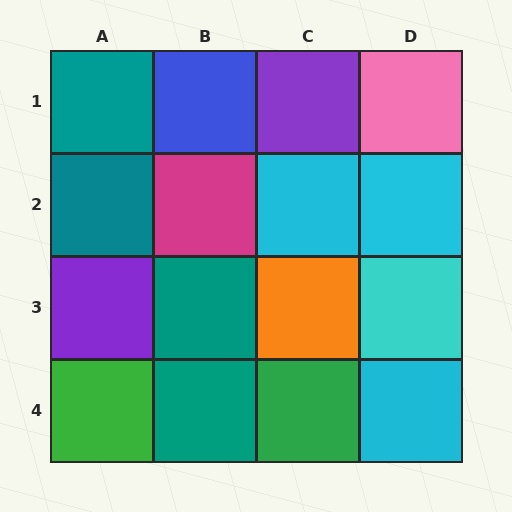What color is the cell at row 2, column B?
Magenta.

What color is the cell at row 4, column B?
Teal.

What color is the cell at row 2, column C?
Cyan.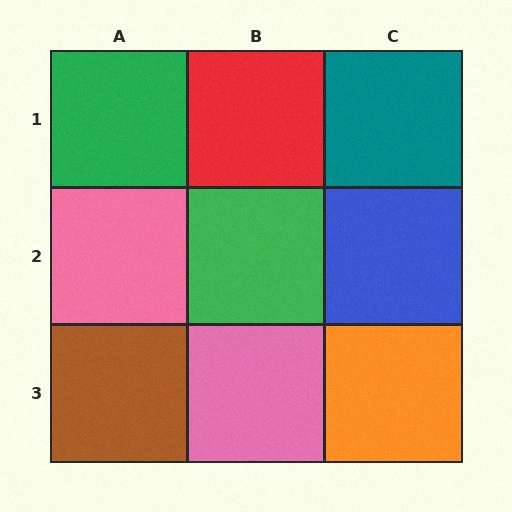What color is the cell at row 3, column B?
Pink.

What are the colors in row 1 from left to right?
Green, red, teal.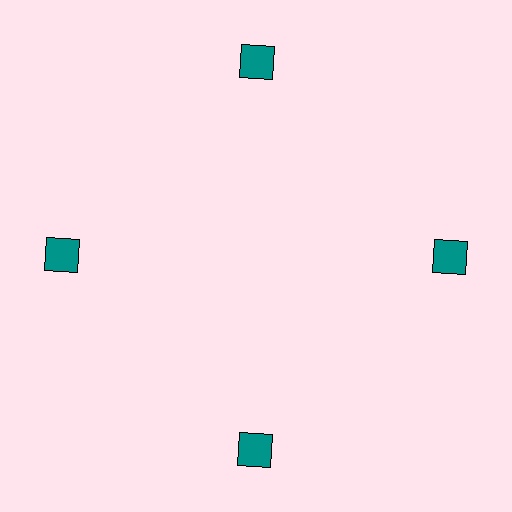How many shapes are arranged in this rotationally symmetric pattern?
There are 4 shapes, arranged in 4 groups of 1.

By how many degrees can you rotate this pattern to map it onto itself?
The pattern maps onto itself every 90 degrees of rotation.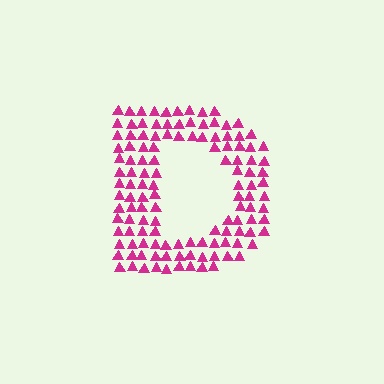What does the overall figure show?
The overall figure shows the letter D.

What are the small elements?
The small elements are triangles.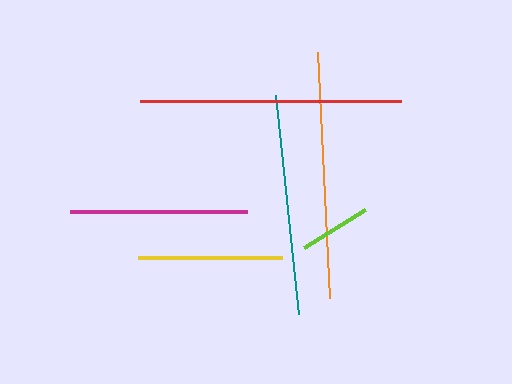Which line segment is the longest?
The red line is the longest at approximately 262 pixels.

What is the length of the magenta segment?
The magenta segment is approximately 177 pixels long.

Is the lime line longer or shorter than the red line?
The red line is longer than the lime line.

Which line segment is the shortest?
The lime line is the shortest at approximately 72 pixels.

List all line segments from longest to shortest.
From longest to shortest: red, orange, teal, magenta, yellow, lime.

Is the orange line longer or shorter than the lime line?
The orange line is longer than the lime line.